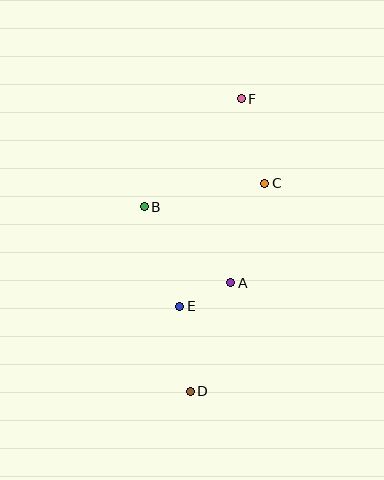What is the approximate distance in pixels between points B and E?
The distance between B and E is approximately 106 pixels.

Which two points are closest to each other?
Points A and E are closest to each other.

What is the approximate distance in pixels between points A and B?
The distance between A and B is approximately 115 pixels.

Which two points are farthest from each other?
Points D and F are farthest from each other.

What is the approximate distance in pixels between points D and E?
The distance between D and E is approximately 85 pixels.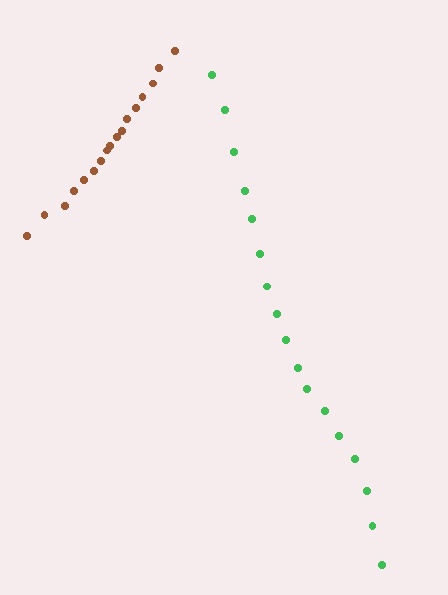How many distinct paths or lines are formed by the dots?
There are 2 distinct paths.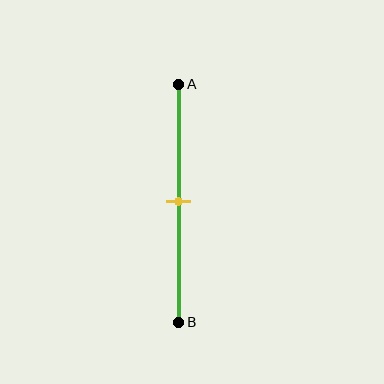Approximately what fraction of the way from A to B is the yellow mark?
The yellow mark is approximately 50% of the way from A to B.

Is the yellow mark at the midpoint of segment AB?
Yes, the mark is approximately at the midpoint.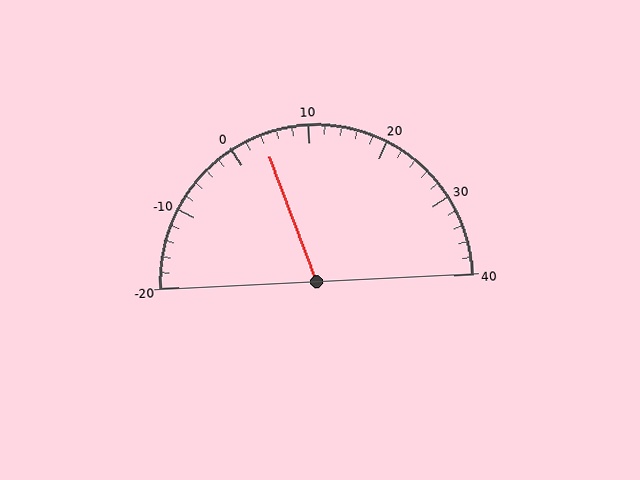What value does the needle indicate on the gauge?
The needle indicates approximately 4.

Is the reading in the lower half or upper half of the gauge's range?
The reading is in the lower half of the range (-20 to 40).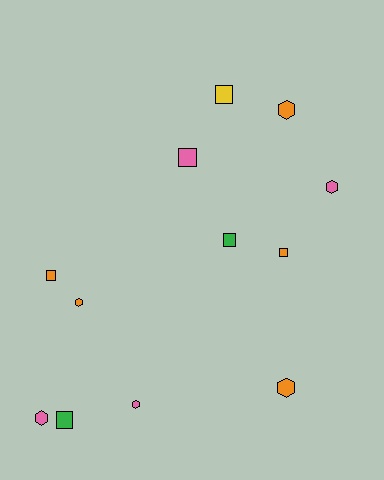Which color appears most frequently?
Orange, with 5 objects.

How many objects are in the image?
There are 12 objects.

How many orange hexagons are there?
There are 3 orange hexagons.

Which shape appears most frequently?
Hexagon, with 6 objects.